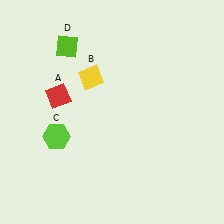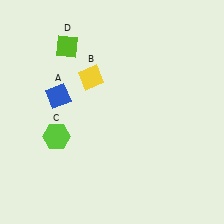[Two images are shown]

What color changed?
The diamond (A) changed from red in Image 1 to blue in Image 2.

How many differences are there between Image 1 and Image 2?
There is 1 difference between the two images.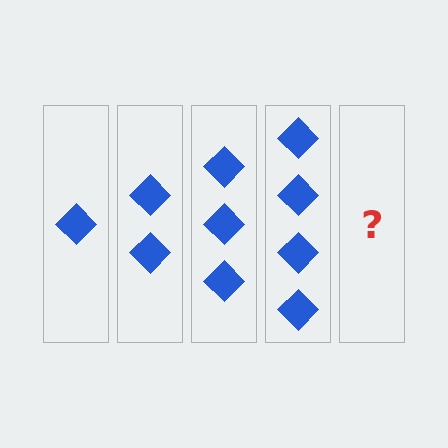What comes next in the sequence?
The next element should be 5 diamonds.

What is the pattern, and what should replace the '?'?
The pattern is that each step adds one more diamond. The '?' should be 5 diamonds.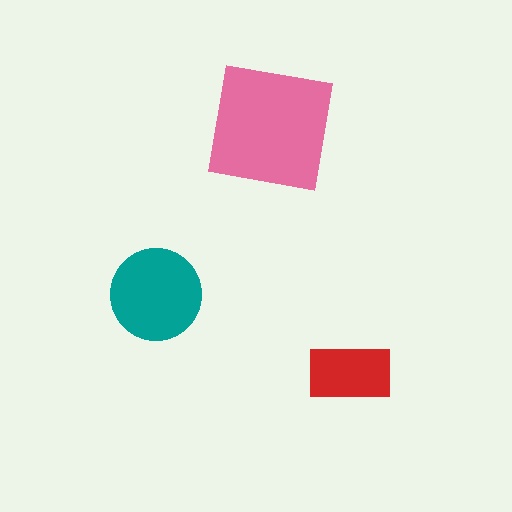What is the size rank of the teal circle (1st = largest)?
2nd.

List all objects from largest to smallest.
The pink square, the teal circle, the red rectangle.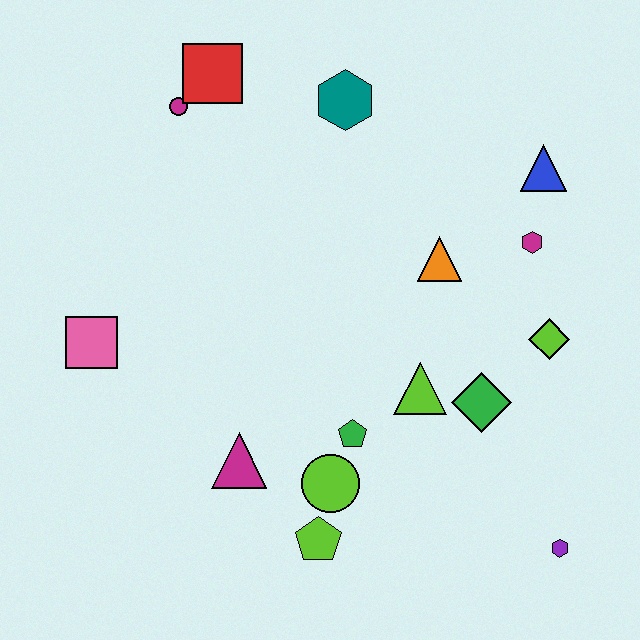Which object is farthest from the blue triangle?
The pink square is farthest from the blue triangle.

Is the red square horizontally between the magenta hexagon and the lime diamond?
No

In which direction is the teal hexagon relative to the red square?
The teal hexagon is to the right of the red square.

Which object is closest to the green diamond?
The lime triangle is closest to the green diamond.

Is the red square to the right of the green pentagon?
No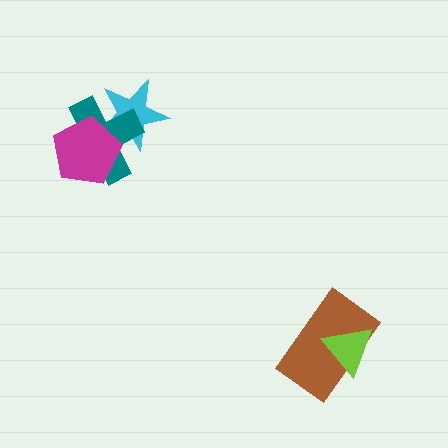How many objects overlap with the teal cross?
2 objects overlap with the teal cross.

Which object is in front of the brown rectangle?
The lime triangle is in front of the brown rectangle.